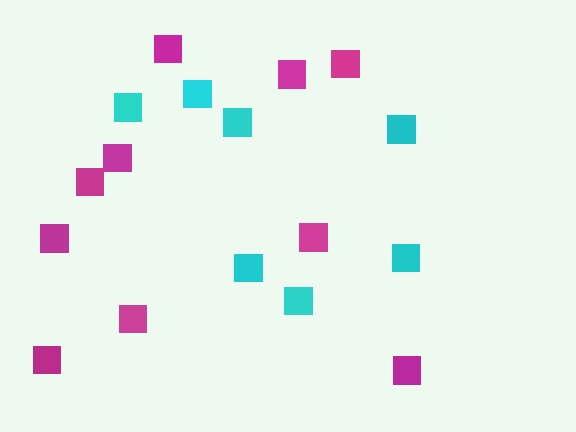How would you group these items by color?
There are 2 groups: one group of cyan squares (7) and one group of magenta squares (10).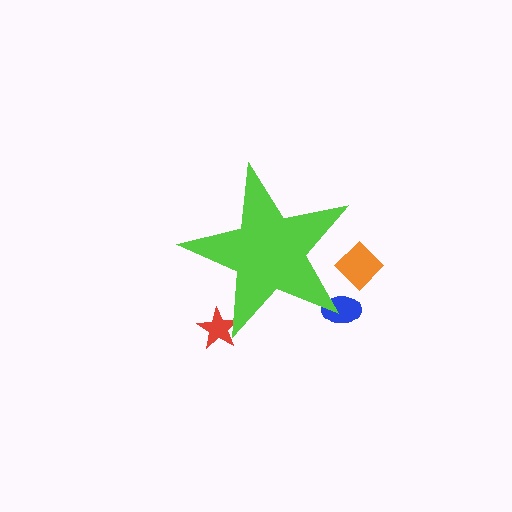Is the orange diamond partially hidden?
Yes, the orange diamond is partially hidden behind the lime star.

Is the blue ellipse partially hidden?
Yes, the blue ellipse is partially hidden behind the lime star.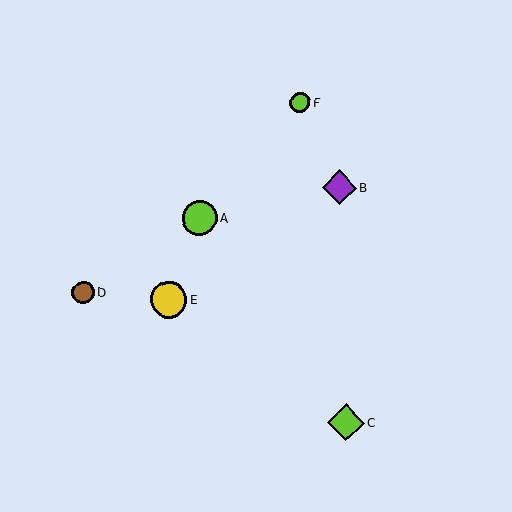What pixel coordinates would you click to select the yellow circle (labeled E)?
Click at (169, 300) to select the yellow circle E.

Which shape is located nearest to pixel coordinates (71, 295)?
The brown circle (labeled D) at (83, 293) is nearest to that location.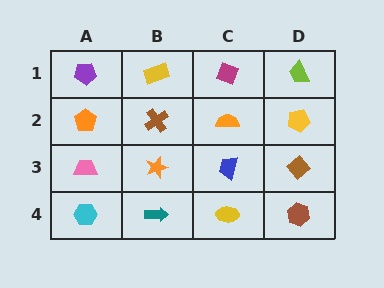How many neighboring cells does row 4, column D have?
2.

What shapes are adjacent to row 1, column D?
A yellow pentagon (row 2, column D), a magenta diamond (row 1, column C).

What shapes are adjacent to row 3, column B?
A brown cross (row 2, column B), a teal arrow (row 4, column B), a pink trapezoid (row 3, column A), a blue trapezoid (row 3, column C).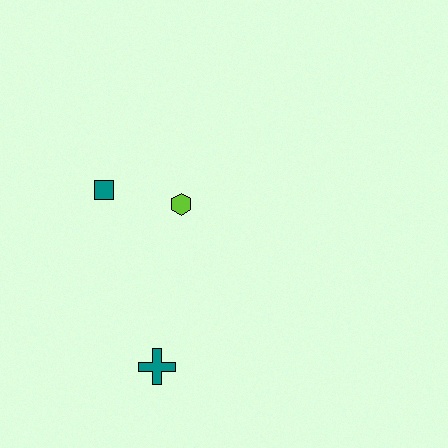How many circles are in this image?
There are no circles.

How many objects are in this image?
There are 3 objects.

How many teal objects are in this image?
There are 2 teal objects.